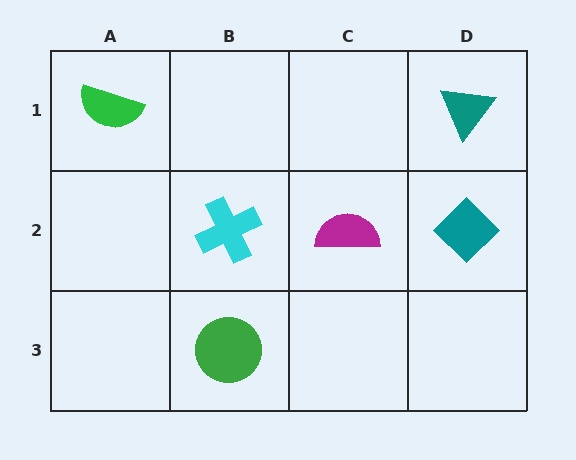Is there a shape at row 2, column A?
No, that cell is empty.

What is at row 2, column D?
A teal diamond.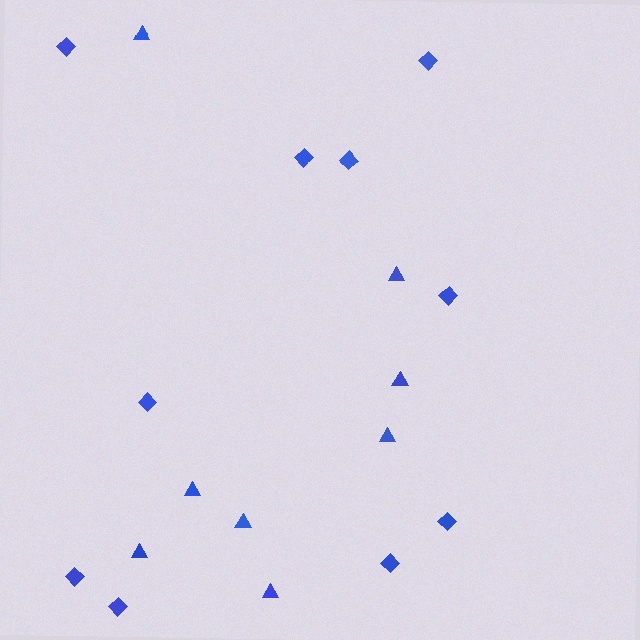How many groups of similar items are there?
There are 2 groups: one group of triangles (8) and one group of diamonds (10).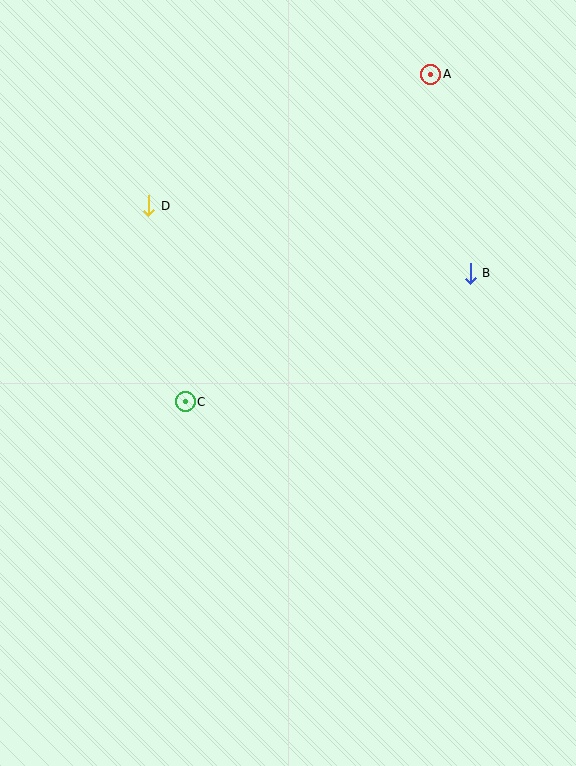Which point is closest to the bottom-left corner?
Point C is closest to the bottom-left corner.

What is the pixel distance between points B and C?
The distance between B and C is 313 pixels.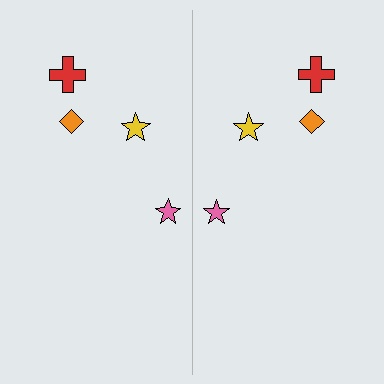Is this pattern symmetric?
Yes, this pattern has bilateral (reflection) symmetry.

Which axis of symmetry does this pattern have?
The pattern has a vertical axis of symmetry running through the center of the image.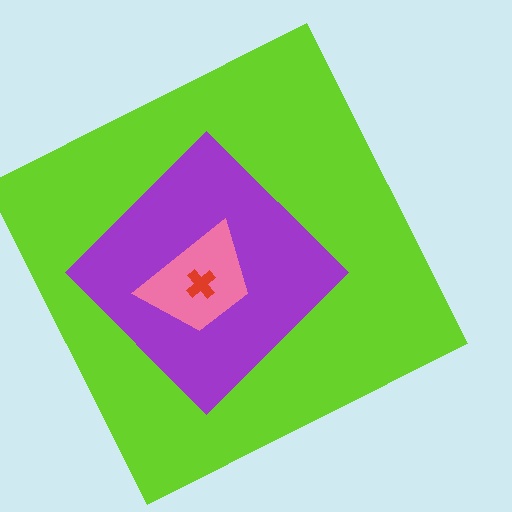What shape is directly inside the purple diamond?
The pink trapezoid.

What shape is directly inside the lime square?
The purple diamond.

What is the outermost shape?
The lime square.